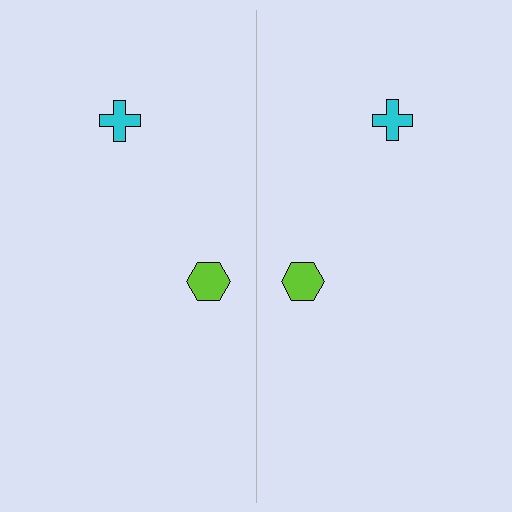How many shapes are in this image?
There are 4 shapes in this image.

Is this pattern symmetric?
Yes, this pattern has bilateral (reflection) symmetry.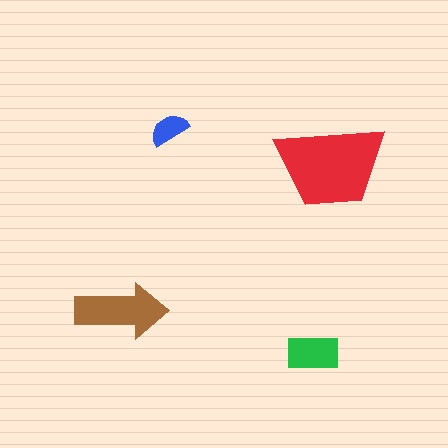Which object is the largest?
The red trapezoid.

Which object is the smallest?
The blue semicircle.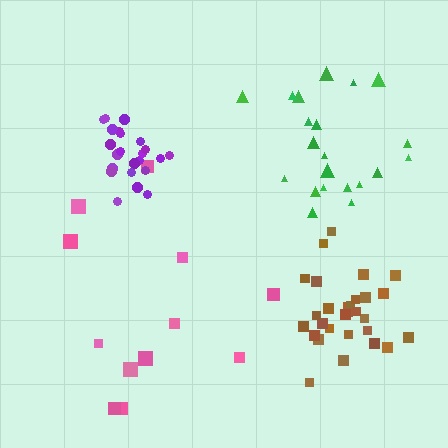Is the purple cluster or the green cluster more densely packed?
Purple.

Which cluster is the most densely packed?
Purple.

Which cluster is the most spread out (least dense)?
Pink.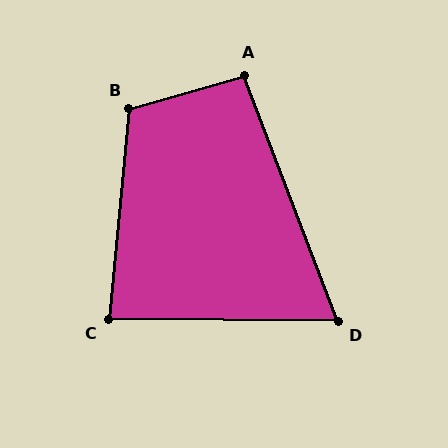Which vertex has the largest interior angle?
B, at approximately 111 degrees.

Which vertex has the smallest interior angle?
D, at approximately 69 degrees.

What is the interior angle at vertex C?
Approximately 85 degrees (approximately right).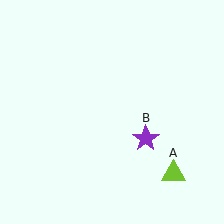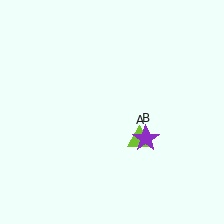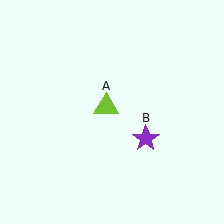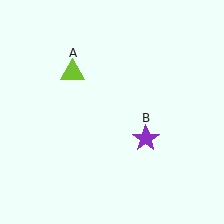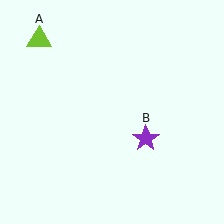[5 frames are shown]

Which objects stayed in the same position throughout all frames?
Purple star (object B) remained stationary.